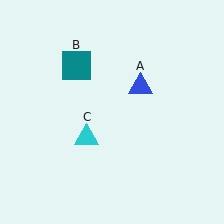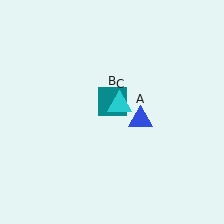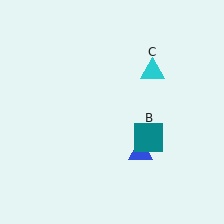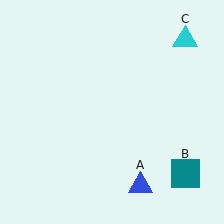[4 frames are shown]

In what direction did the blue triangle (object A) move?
The blue triangle (object A) moved down.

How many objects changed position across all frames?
3 objects changed position: blue triangle (object A), teal square (object B), cyan triangle (object C).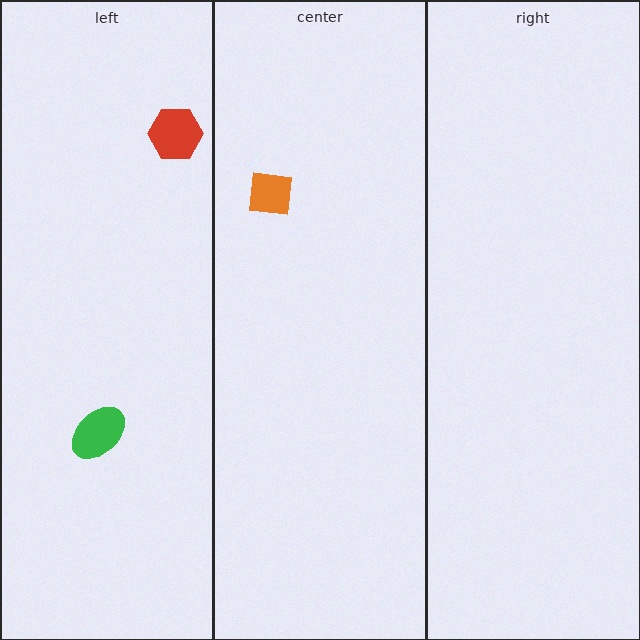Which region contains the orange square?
The center region.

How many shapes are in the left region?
2.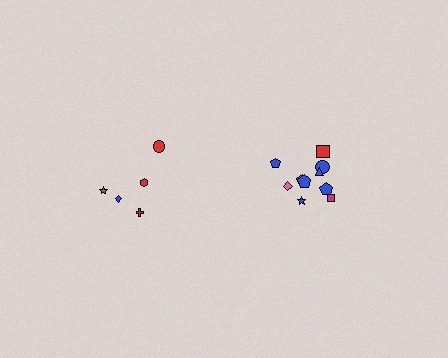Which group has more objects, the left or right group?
The right group.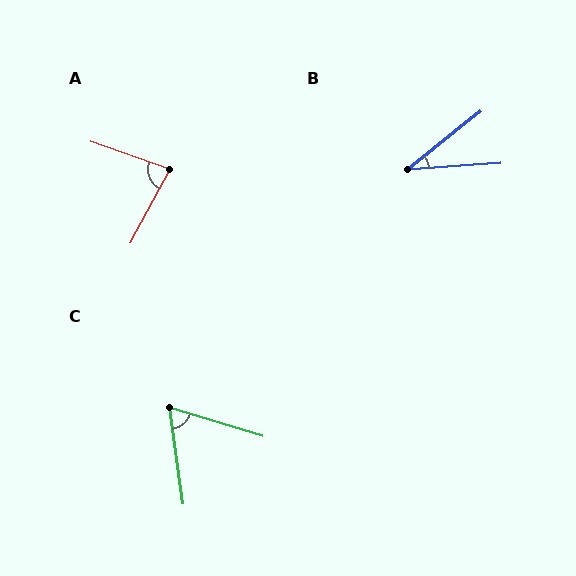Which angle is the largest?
A, at approximately 80 degrees.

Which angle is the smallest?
B, at approximately 35 degrees.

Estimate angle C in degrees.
Approximately 65 degrees.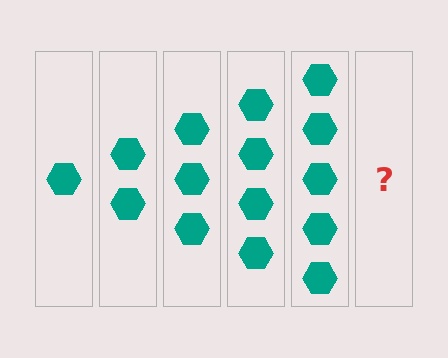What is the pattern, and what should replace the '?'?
The pattern is that each step adds one more hexagon. The '?' should be 6 hexagons.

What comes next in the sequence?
The next element should be 6 hexagons.